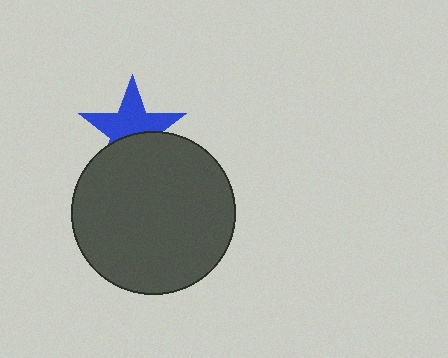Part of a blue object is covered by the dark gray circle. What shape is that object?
It is a star.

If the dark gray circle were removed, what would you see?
You would see the complete blue star.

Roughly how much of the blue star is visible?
About half of it is visible (roughly 59%).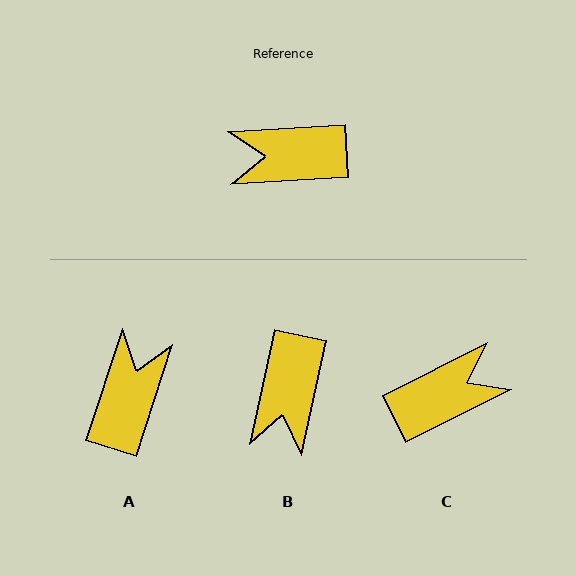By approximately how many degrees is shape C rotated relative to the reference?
Approximately 157 degrees clockwise.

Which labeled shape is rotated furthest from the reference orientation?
C, about 157 degrees away.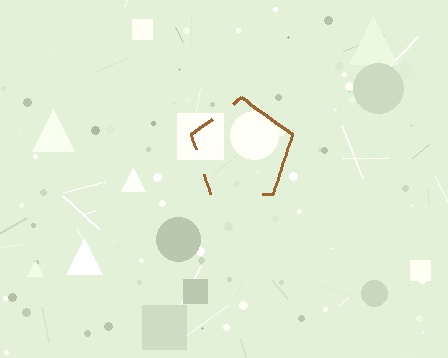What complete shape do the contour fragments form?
The contour fragments form a pentagon.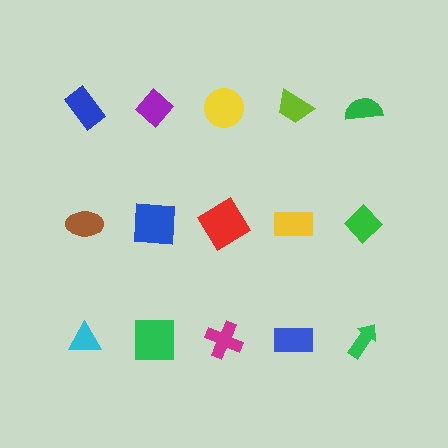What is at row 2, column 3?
A red diamond.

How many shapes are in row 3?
5 shapes.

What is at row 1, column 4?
A lime trapezoid.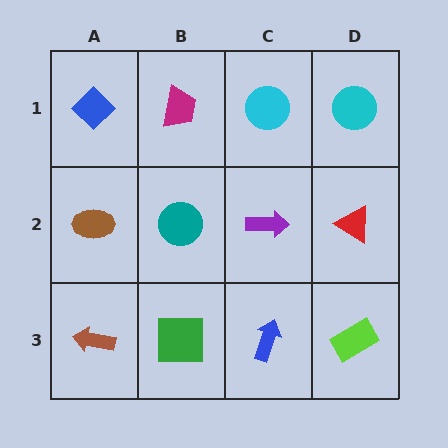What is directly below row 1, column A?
A brown ellipse.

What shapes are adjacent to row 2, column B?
A magenta trapezoid (row 1, column B), a green square (row 3, column B), a brown ellipse (row 2, column A), a purple arrow (row 2, column C).